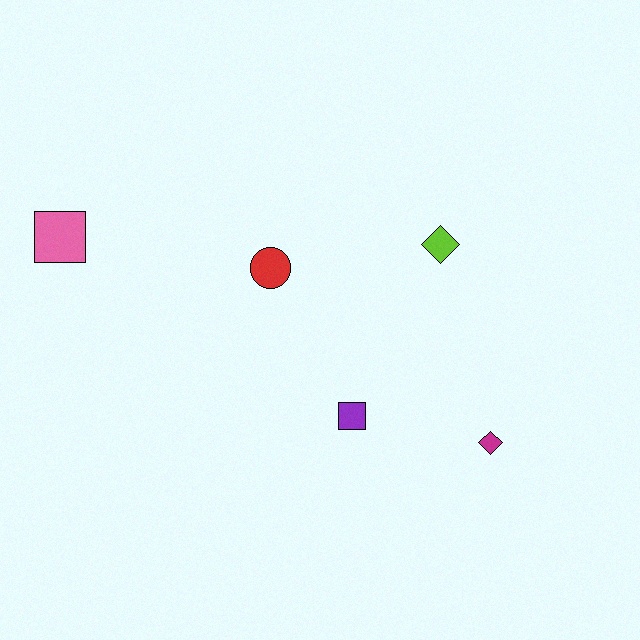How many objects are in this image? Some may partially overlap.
There are 5 objects.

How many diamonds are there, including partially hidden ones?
There are 2 diamonds.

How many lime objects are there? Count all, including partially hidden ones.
There is 1 lime object.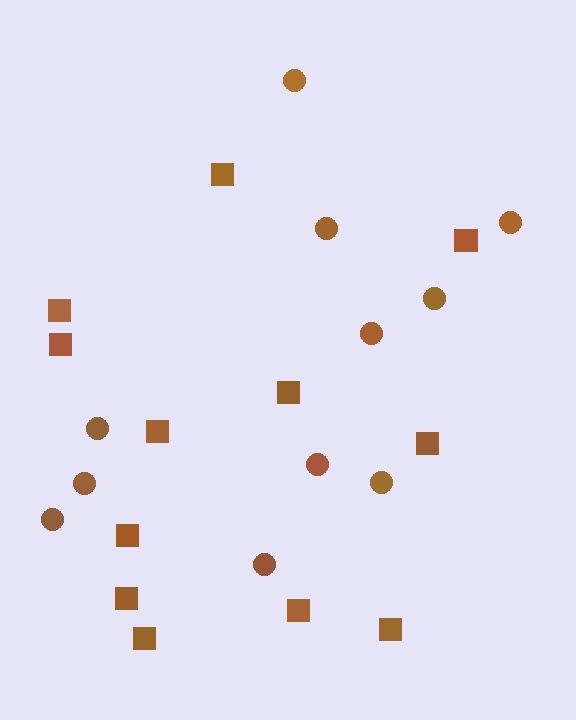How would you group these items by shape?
There are 2 groups: one group of squares (12) and one group of circles (11).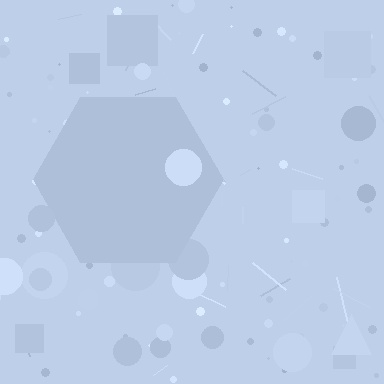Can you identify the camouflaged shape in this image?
The camouflaged shape is a hexagon.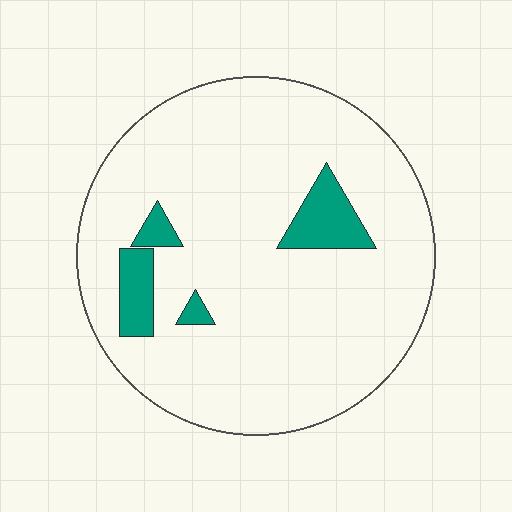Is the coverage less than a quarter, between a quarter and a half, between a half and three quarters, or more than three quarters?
Less than a quarter.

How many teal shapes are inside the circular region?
4.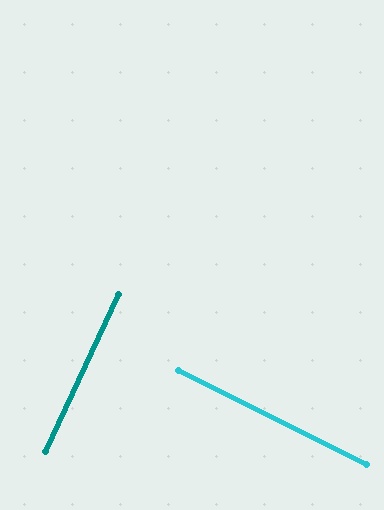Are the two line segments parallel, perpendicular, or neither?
Perpendicular — they meet at approximately 89°.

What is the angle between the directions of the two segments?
Approximately 89 degrees.